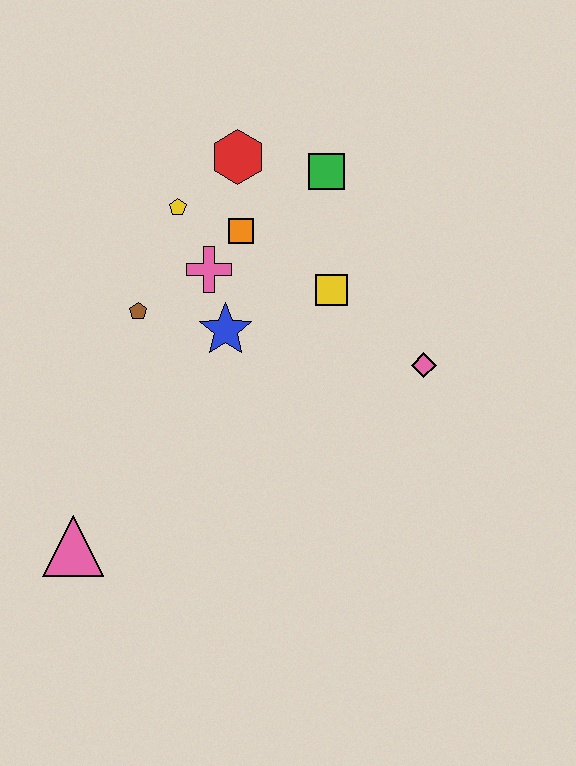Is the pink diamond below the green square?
Yes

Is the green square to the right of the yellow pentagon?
Yes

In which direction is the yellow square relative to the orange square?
The yellow square is to the right of the orange square.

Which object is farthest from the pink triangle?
The green square is farthest from the pink triangle.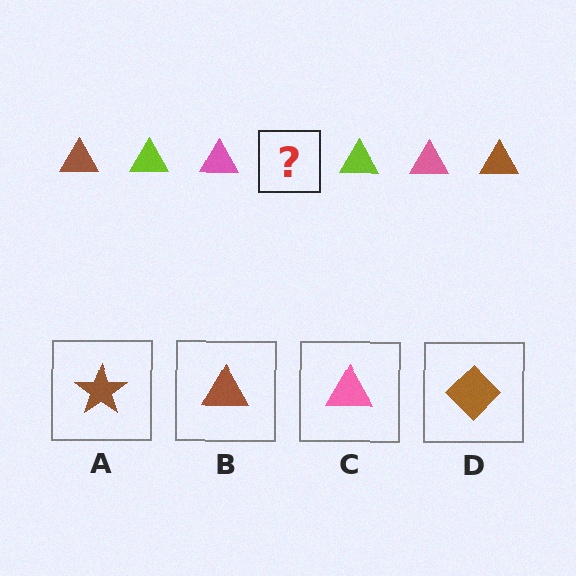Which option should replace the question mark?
Option B.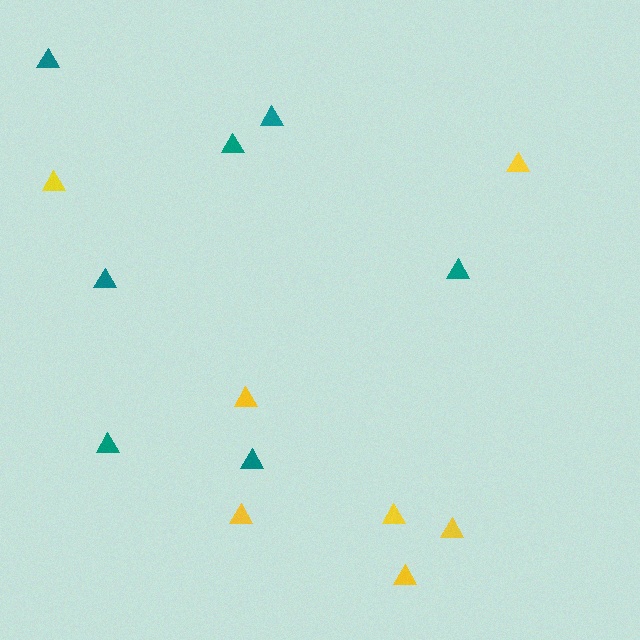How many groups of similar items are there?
There are 2 groups: one group of yellow triangles (7) and one group of teal triangles (7).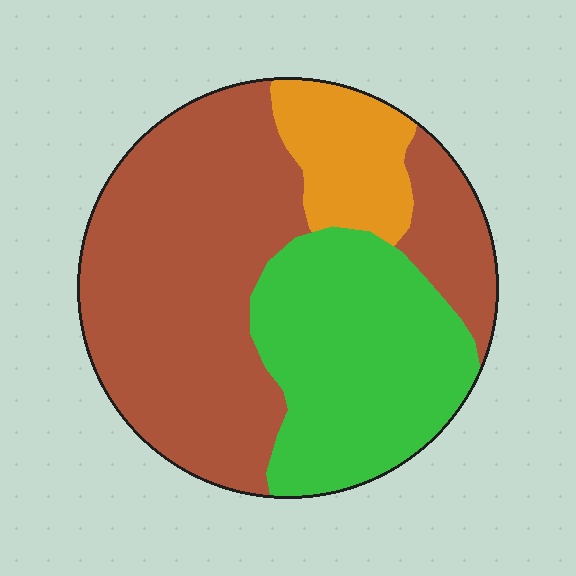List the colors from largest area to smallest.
From largest to smallest: brown, green, orange.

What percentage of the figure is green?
Green covers about 30% of the figure.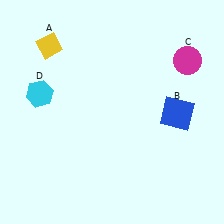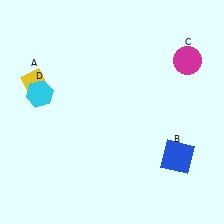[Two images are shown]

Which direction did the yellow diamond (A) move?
The yellow diamond (A) moved down.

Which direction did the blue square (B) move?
The blue square (B) moved down.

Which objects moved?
The objects that moved are: the yellow diamond (A), the blue square (B).